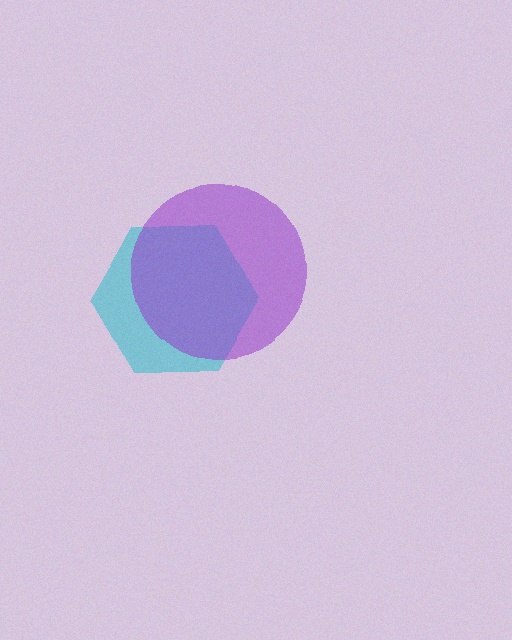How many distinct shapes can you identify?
There are 2 distinct shapes: a cyan hexagon, a purple circle.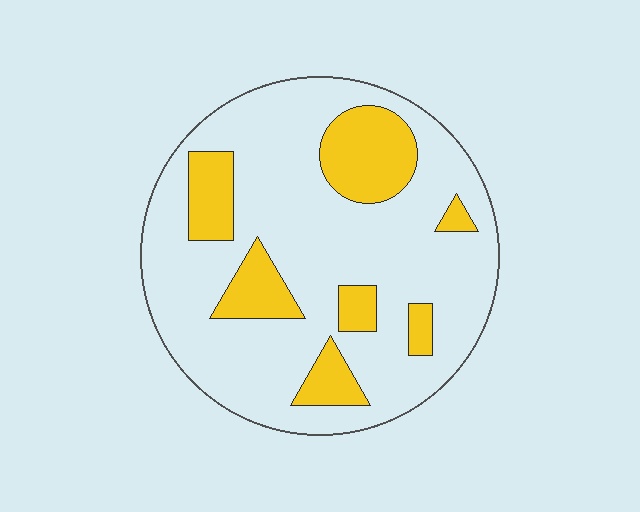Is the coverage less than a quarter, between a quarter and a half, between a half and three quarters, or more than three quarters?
Less than a quarter.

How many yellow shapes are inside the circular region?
7.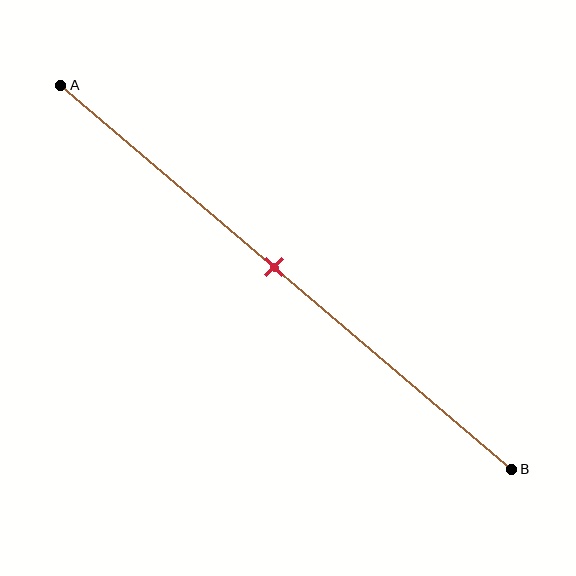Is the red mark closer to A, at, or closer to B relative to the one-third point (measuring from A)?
The red mark is closer to point B than the one-third point of segment AB.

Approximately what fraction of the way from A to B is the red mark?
The red mark is approximately 45% of the way from A to B.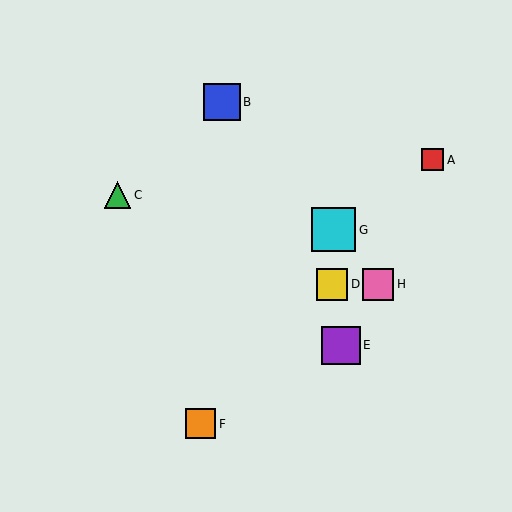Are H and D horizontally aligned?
Yes, both are at y≈284.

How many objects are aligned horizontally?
2 objects (D, H) are aligned horizontally.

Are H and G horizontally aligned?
No, H is at y≈284 and G is at y≈230.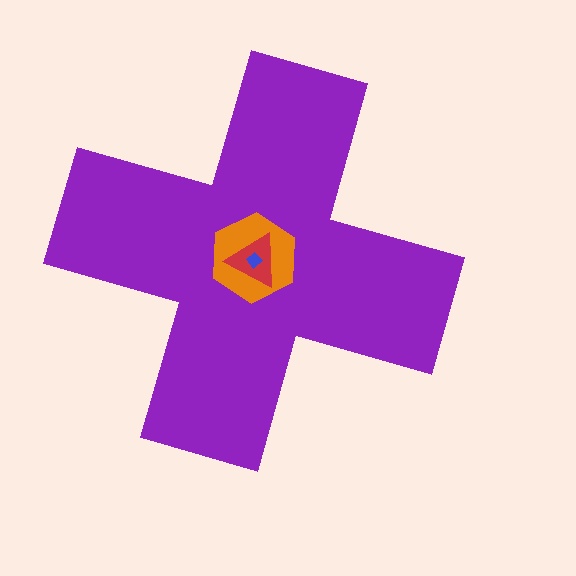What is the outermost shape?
The purple cross.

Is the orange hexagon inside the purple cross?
Yes.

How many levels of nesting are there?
4.